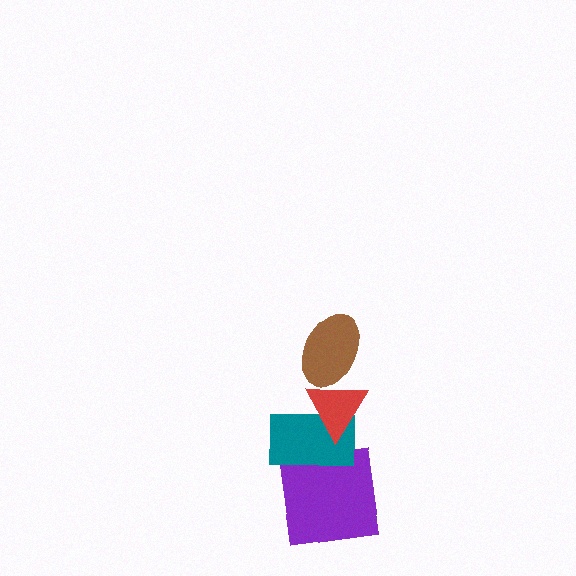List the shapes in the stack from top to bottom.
From top to bottom: the brown ellipse, the red triangle, the teal rectangle, the purple square.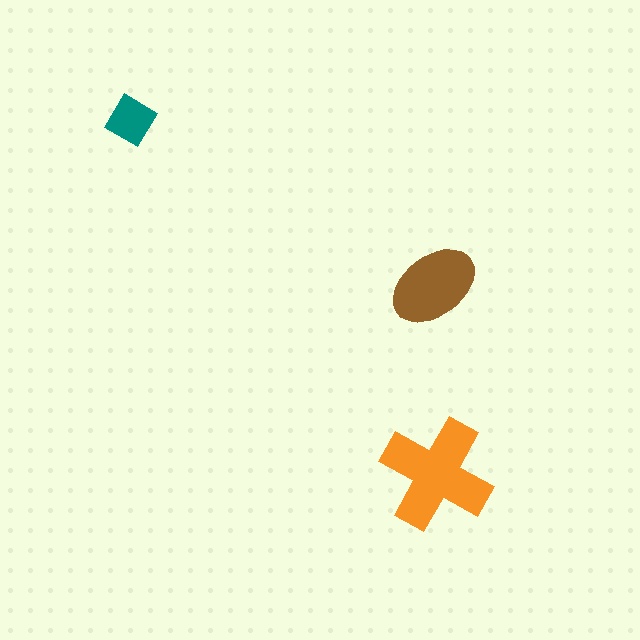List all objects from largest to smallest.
The orange cross, the brown ellipse, the teal diamond.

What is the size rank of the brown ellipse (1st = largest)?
2nd.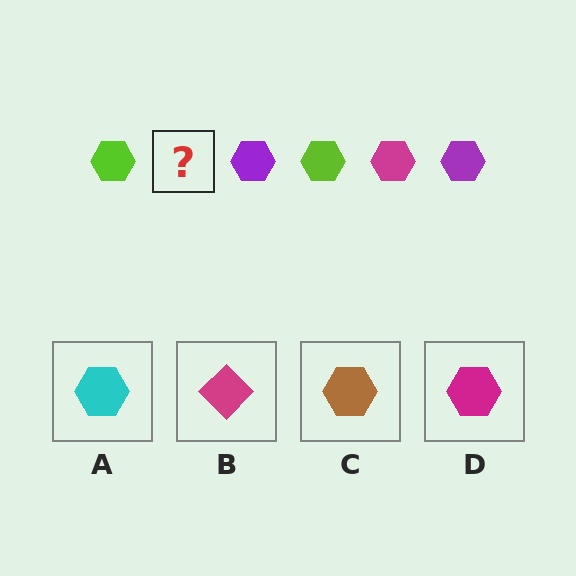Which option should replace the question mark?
Option D.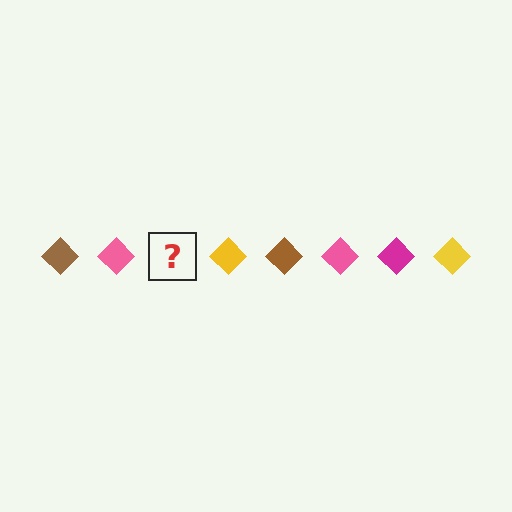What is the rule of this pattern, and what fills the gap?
The rule is that the pattern cycles through brown, pink, magenta, yellow diamonds. The gap should be filled with a magenta diamond.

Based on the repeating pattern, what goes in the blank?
The blank should be a magenta diamond.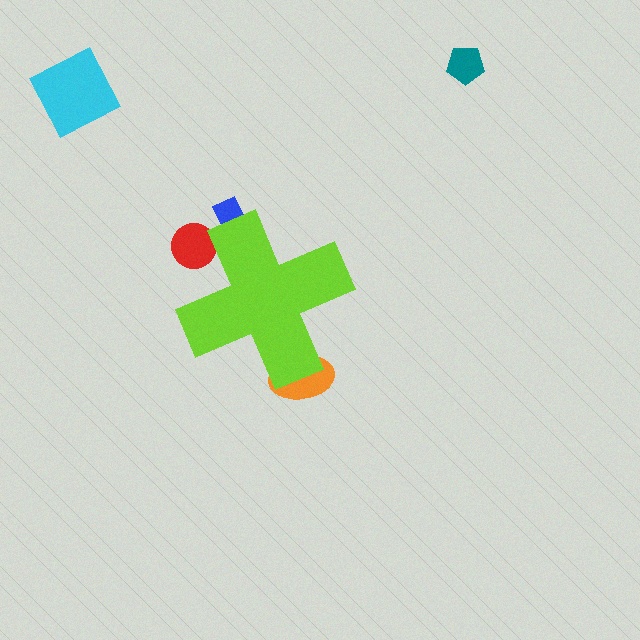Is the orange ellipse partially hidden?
Yes, the orange ellipse is partially hidden behind the lime cross.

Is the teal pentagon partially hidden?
No, the teal pentagon is fully visible.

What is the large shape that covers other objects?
A lime cross.